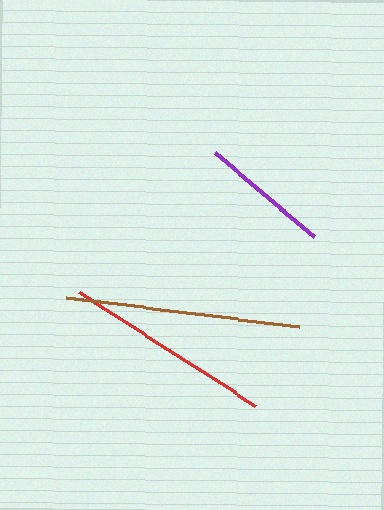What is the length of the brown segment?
The brown segment is approximately 235 pixels long.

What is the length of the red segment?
The red segment is approximately 210 pixels long.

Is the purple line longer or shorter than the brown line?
The brown line is longer than the purple line.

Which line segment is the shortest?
The purple line is the shortest at approximately 129 pixels.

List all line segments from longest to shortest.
From longest to shortest: brown, red, purple.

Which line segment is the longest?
The brown line is the longest at approximately 235 pixels.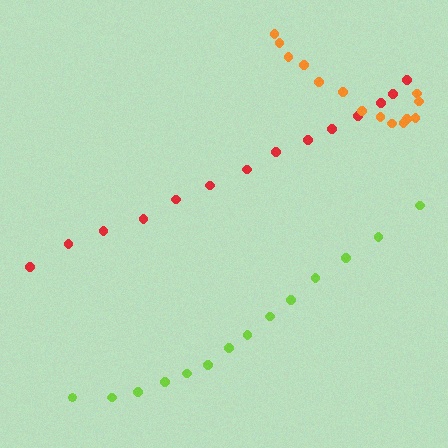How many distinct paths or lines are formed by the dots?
There are 3 distinct paths.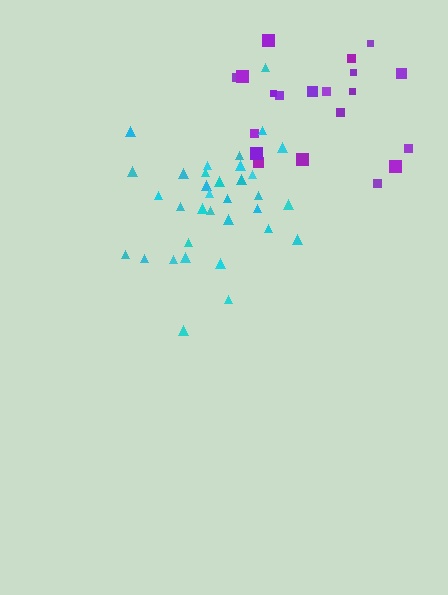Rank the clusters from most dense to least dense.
cyan, purple.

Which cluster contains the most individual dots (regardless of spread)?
Cyan (34).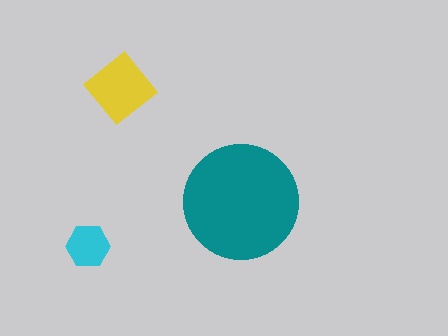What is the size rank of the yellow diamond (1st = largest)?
2nd.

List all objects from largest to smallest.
The teal circle, the yellow diamond, the cyan hexagon.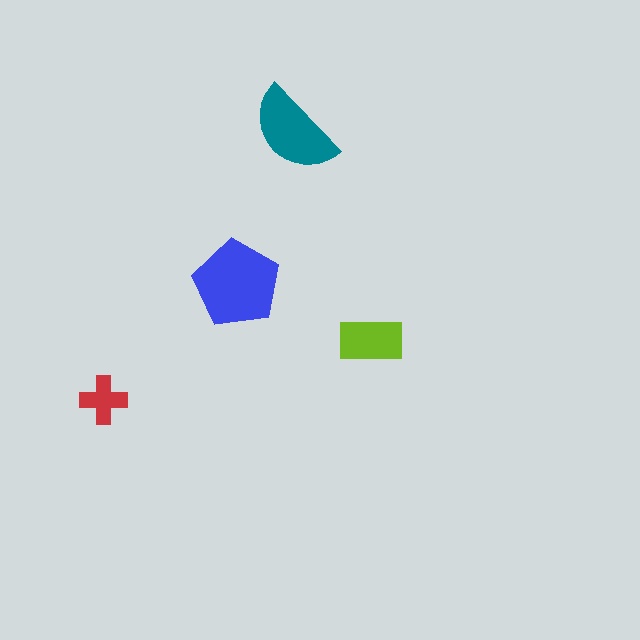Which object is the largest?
The blue pentagon.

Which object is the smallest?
The red cross.